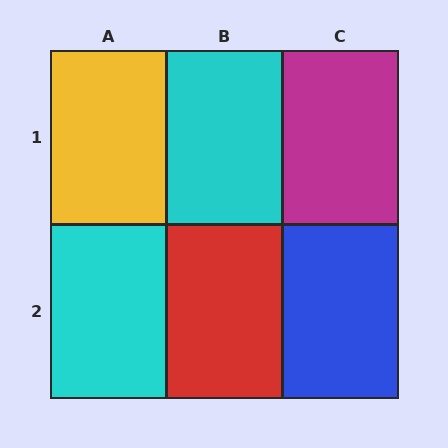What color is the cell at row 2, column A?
Cyan.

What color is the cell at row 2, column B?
Red.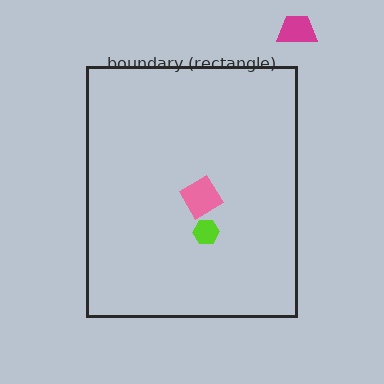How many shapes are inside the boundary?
2 inside, 1 outside.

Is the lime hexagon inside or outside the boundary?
Inside.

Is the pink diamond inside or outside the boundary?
Inside.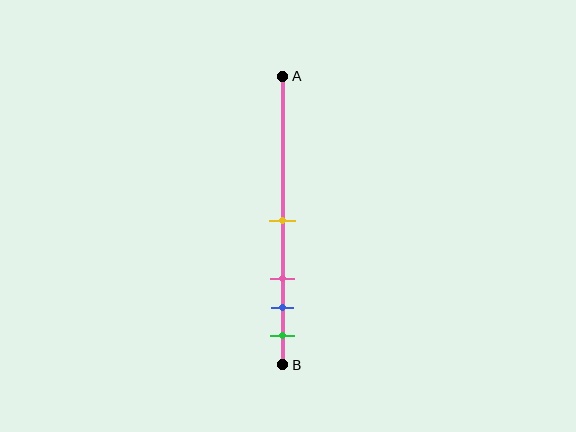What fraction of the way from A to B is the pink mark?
The pink mark is approximately 70% (0.7) of the way from A to B.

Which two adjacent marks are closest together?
The blue and green marks are the closest adjacent pair.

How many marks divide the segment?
There are 4 marks dividing the segment.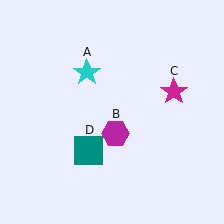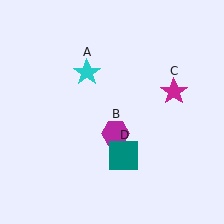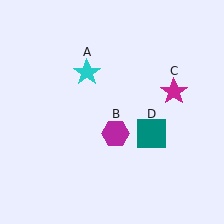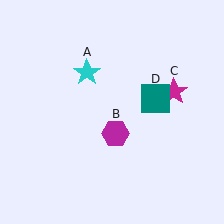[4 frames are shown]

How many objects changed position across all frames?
1 object changed position: teal square (object D).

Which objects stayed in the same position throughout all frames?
Cyan star (object A) and magenta hexagon (object B) and magenta star (object C) remained stationary.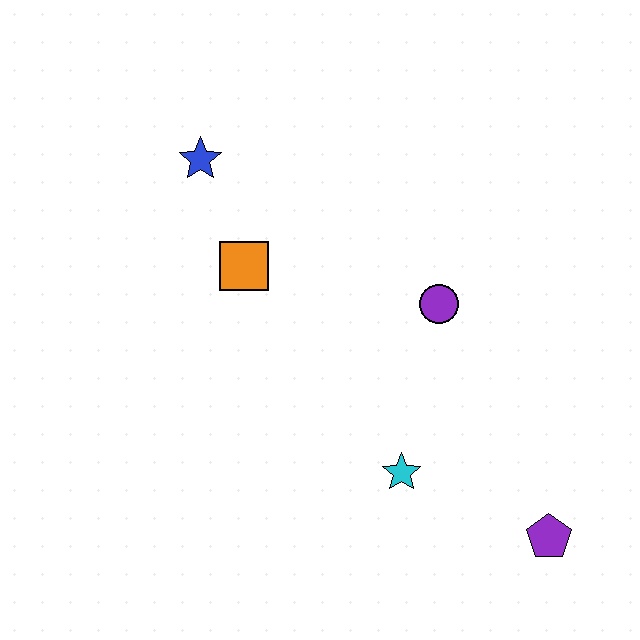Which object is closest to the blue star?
The orange square is closest to the blue star.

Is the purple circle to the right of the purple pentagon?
No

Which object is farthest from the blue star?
The purple pentagon is farthest from the blue star.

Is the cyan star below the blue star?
Yes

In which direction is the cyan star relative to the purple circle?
The cyan star is below the purple circle.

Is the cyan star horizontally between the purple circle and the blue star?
Yes